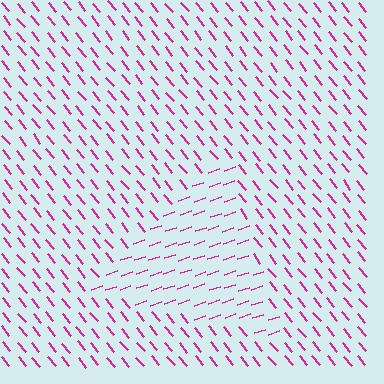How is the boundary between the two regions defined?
The boundary is defined purely by a change in line orientation (approximately 69 degrees difference). All lines are the same color and thickness.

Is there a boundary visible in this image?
Yes, there is a texture boundary formed by a change in line orientation.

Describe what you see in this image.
The image is filled with small magenta line segments. A triangle region in the image has lines oriented differently from the surrounding lines, creating a visible texture boundary.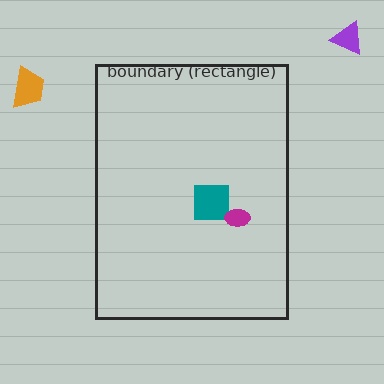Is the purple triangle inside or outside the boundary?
Outside.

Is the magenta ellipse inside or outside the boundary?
Inside.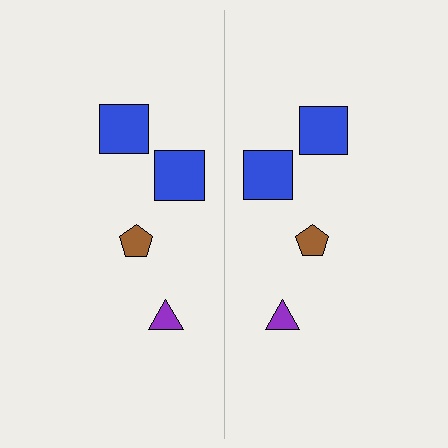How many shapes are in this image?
There are 8 shapes in this image.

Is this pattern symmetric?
Yes, this pattern has bilateral (reflection) symmetry.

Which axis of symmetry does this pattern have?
The pattern has a vertical axis of symmetry running through the center of the image.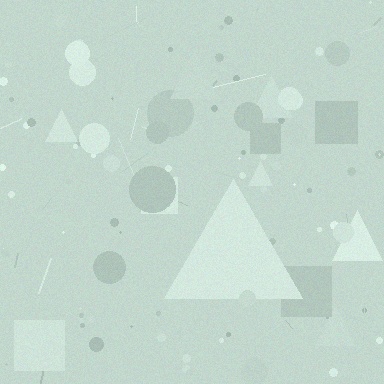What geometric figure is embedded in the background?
A triangle is embedded in the background.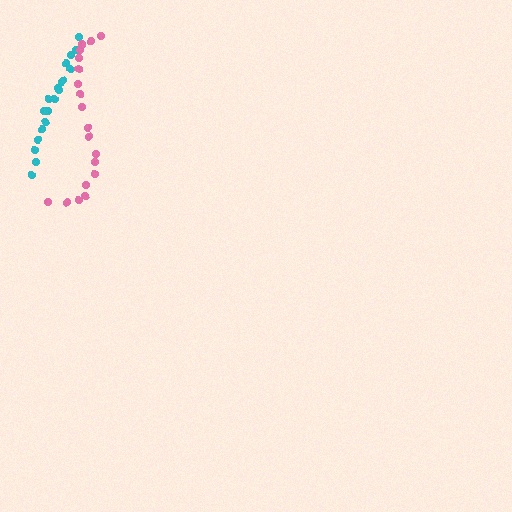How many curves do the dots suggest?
There are 2 distinct paths.